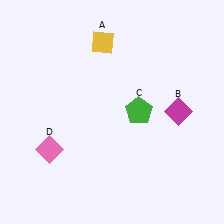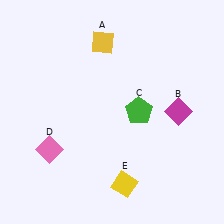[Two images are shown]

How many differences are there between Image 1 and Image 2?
There is 1 difference between the two images.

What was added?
A yellow diamond (E) was added in Image 2.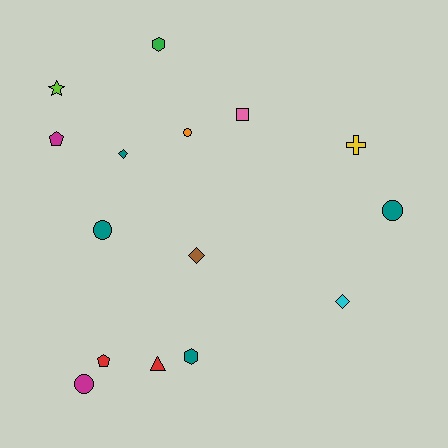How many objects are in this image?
There are 15 objects.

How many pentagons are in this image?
There are 2 pentagons.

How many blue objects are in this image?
There are no blue objects.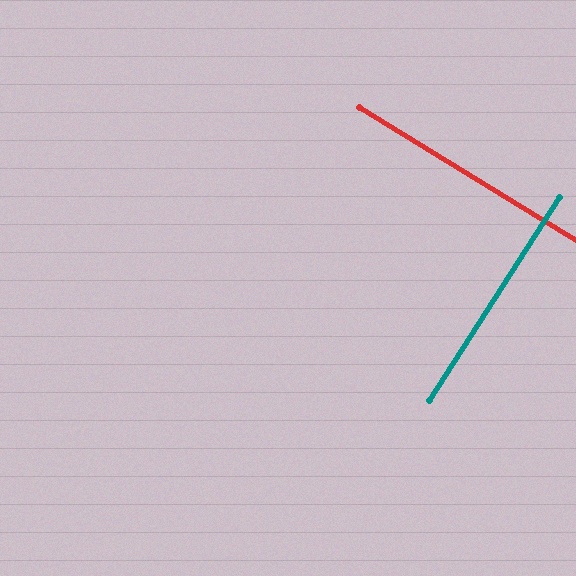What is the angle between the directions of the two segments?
Approximately 89 degrees.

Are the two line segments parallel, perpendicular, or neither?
Perpendicular — they meet at approximately 89°.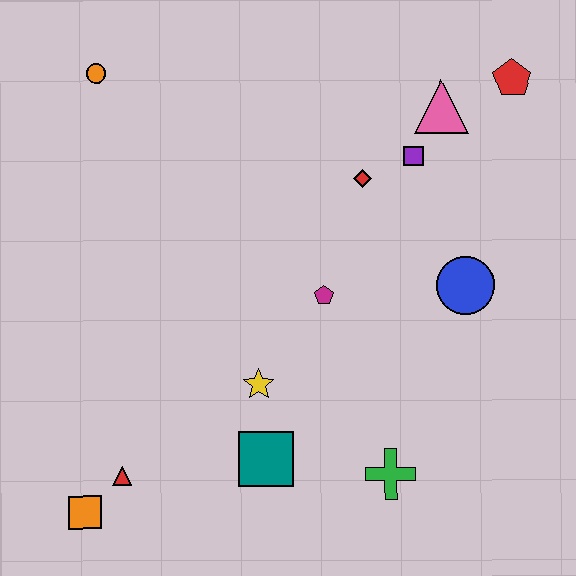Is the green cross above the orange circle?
No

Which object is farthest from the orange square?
The red pentagon is farthest from the orange square.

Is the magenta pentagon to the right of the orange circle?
Yes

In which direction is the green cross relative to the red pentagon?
The green cross is below the red pentagon.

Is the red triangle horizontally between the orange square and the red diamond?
Yes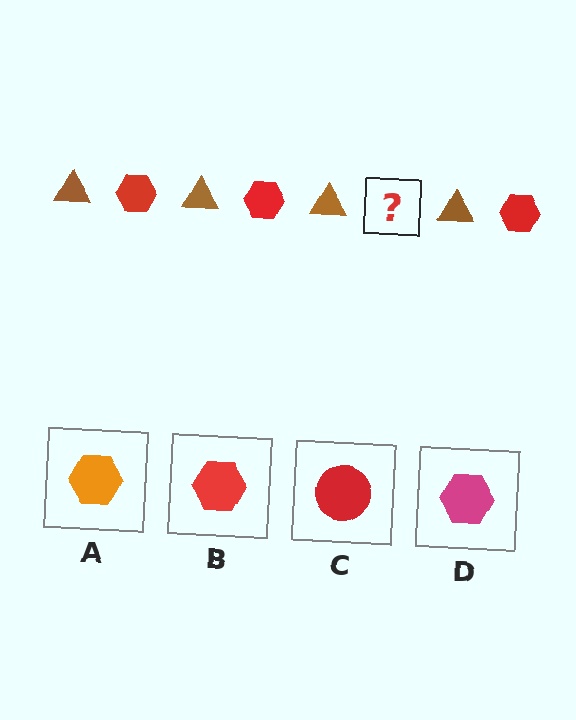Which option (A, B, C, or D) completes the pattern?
B.